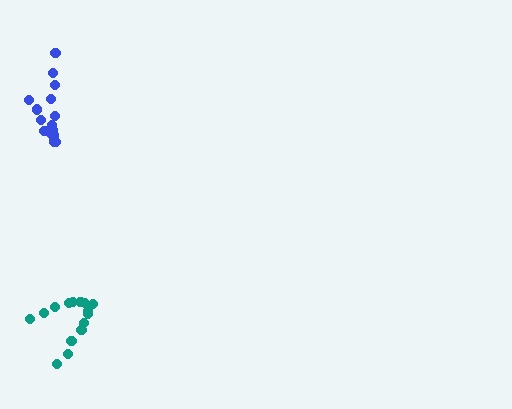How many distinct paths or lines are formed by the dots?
There are 2 distinct paths.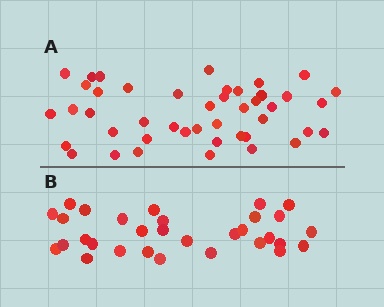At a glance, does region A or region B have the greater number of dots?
Region A (the top region) has more dots.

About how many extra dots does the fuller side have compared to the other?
Region A has approximately 15 more dots than region B.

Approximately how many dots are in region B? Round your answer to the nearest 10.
About 30 dots. (The exact count is 31, which rounds to 30.)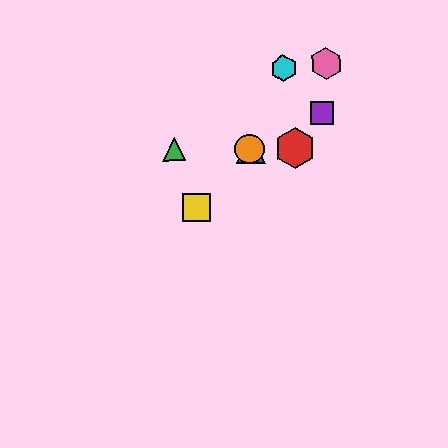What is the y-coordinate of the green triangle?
The green triangle is at y≈149.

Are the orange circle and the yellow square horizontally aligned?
No, the orange circle is at y≈149 and the yellow square is at y≈208.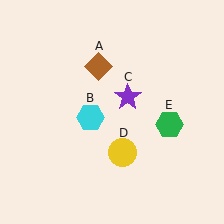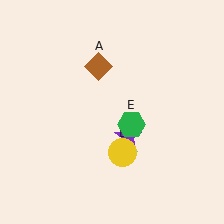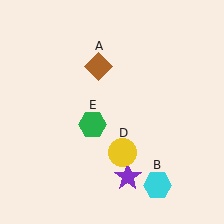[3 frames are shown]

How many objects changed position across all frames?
3 objects changed position: cyan hexagon (object B), purple star (object C), green hexagon (object E).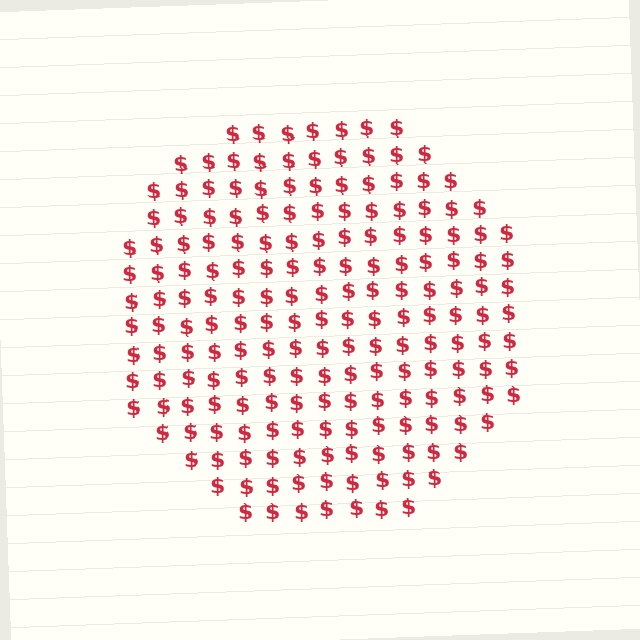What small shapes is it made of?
It is made of small dollar signs.